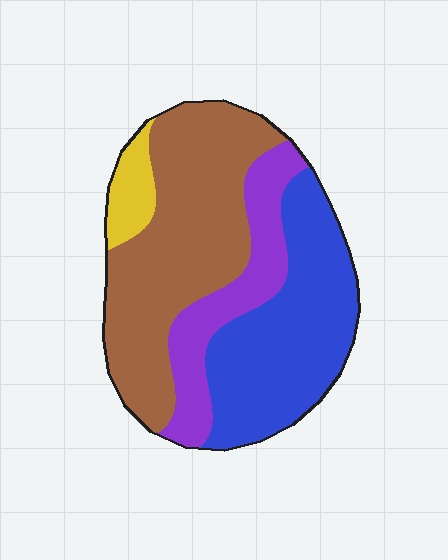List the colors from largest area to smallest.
From largest to smallest: brown, blue, purple, yellow.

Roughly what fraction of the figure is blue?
Blue covers roughly 35% of the figure.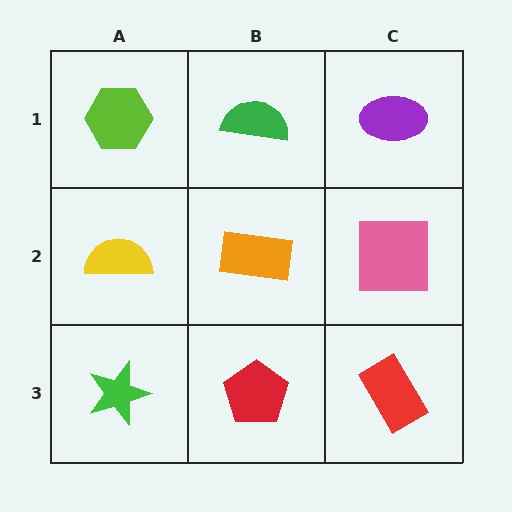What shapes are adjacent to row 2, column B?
A green semicircle (row 1, column B), a red pentagon (row 3, column B), a yellow semicircle (row 2, column A), a pink square (row 2, column C).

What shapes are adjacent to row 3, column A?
A yellow semicircle (row 2, column A), a red pentagon (row 3, column B).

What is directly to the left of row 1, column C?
A green semicircle.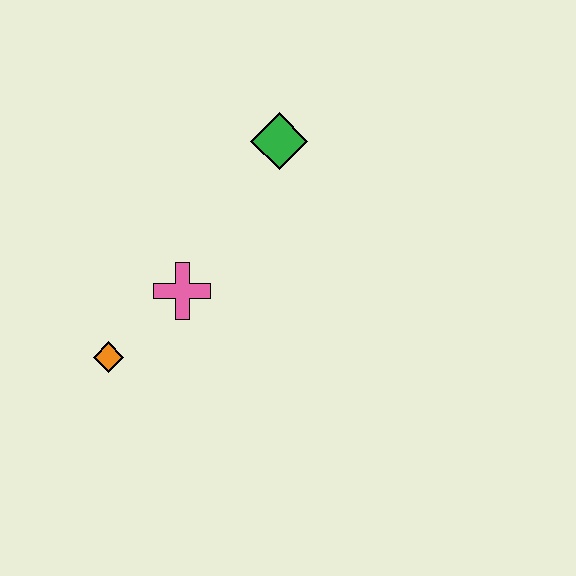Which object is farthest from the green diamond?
The orange diamond is farthest from the green diamond.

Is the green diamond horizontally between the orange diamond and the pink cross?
No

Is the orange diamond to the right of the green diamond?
No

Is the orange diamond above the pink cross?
No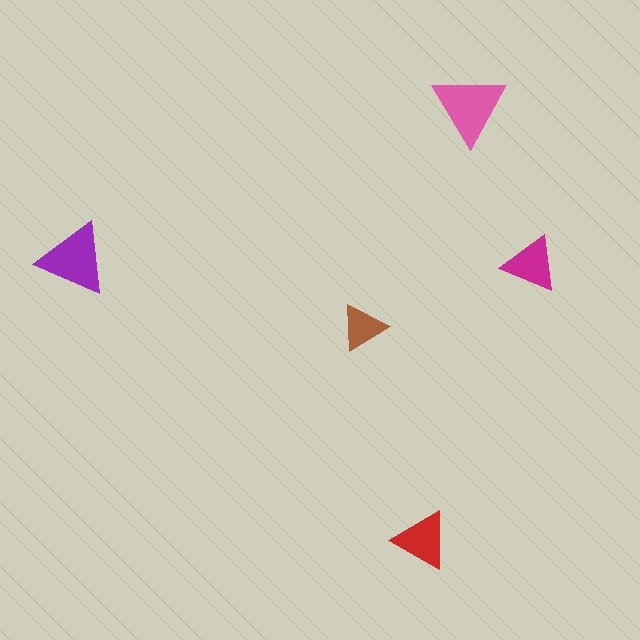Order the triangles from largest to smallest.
the pink one, the purple one, the red one, the magenta one, the brown one.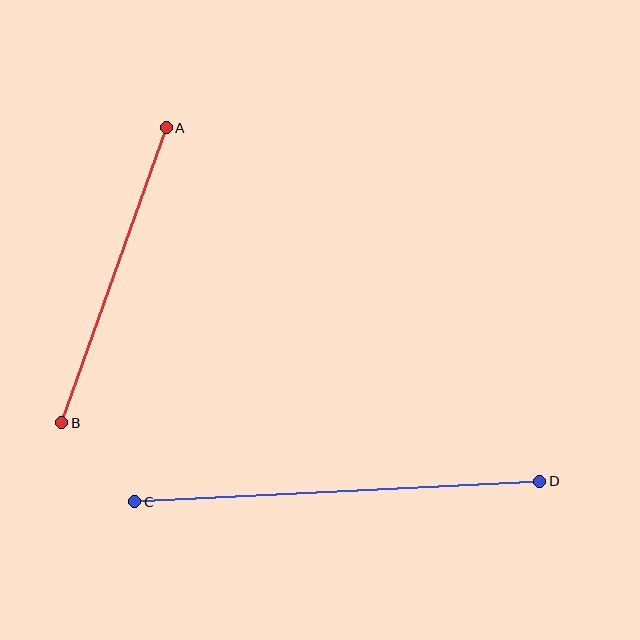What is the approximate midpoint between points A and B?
The midpoint is at approximately (114, 275) pixels.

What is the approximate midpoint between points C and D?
The midpoint is at approximately (337, 492) pixels.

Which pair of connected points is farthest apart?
Points C and D are farthest apart.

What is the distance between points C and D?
The distance is approximately 406 pixels.